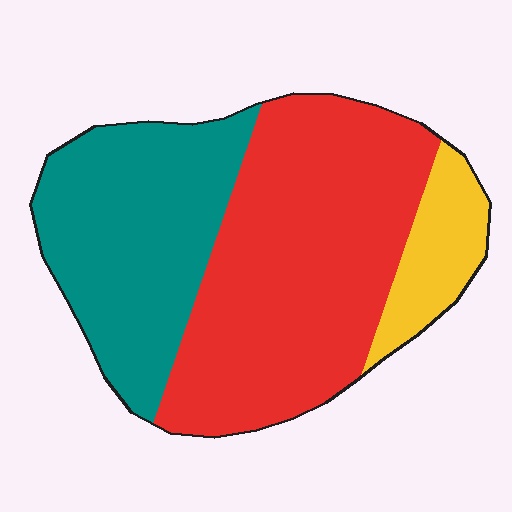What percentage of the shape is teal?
Teal covers 36% of the shape.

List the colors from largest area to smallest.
From largest to smallest: red, teal, yellow.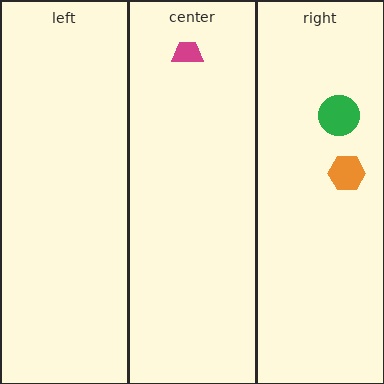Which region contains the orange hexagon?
The right region.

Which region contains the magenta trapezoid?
The center region.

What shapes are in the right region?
The green circle, the orange hexagon.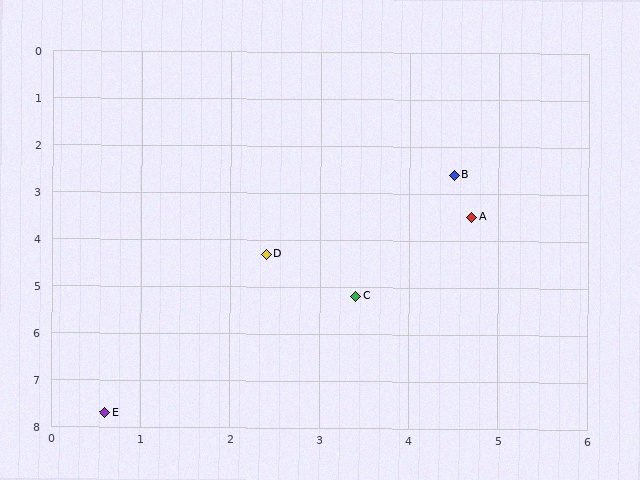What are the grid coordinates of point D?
Point D is at approximately (2.4, 4.3).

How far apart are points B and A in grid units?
Points B and A are about 0.9 grid units apart.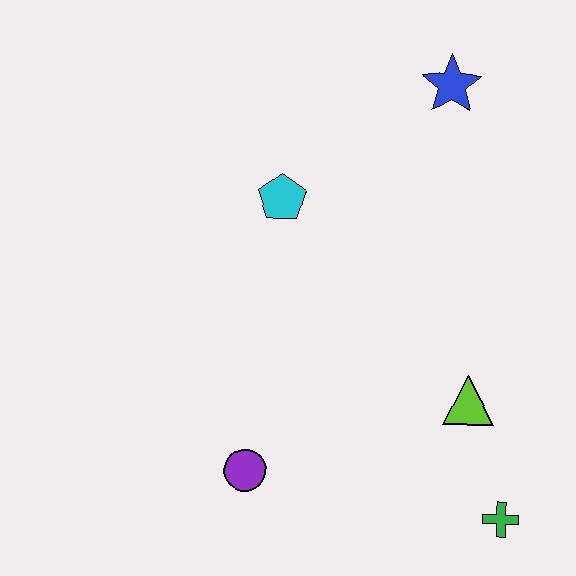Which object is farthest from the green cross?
The blue star is farthest from the green cross.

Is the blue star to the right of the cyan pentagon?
Yes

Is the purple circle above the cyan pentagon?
No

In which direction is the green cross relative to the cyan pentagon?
The green cross is below the cyan pentagon.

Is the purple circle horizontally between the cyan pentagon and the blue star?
No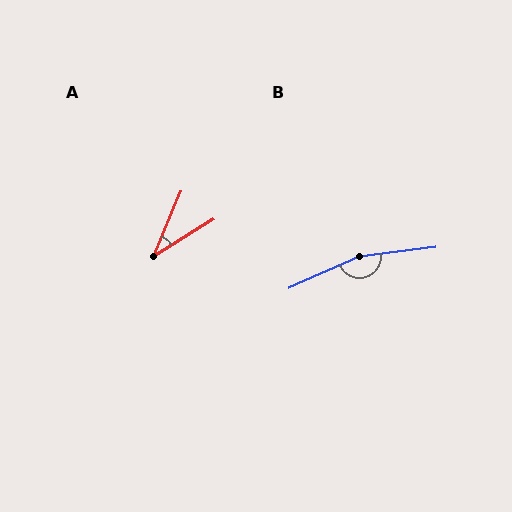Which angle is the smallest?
A, at approximately 35 degrees.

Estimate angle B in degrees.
Approximately 163 degrees.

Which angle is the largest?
B, at approximately 163 degrees.